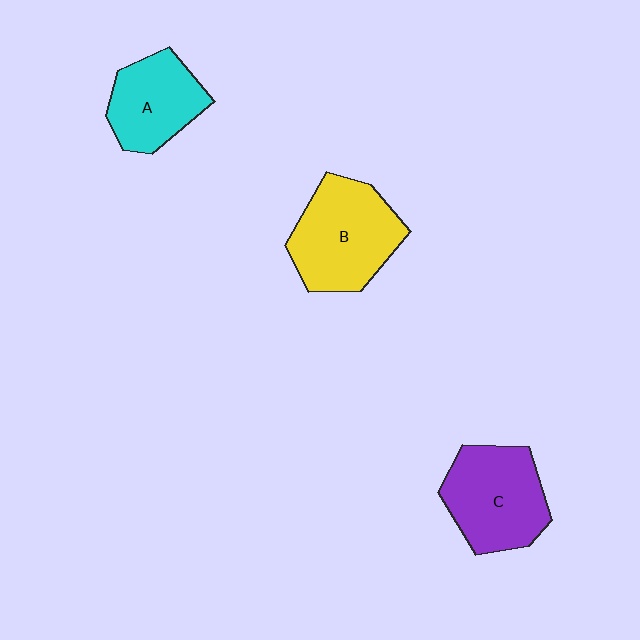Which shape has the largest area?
Shape B (yellow).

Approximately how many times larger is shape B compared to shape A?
Approximately 1.3 times.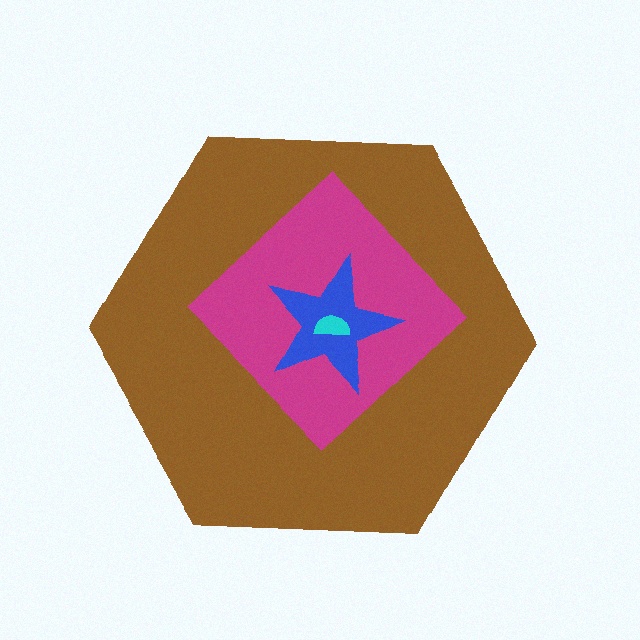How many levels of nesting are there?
4.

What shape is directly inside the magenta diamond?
The blue star.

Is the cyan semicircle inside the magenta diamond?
Yes.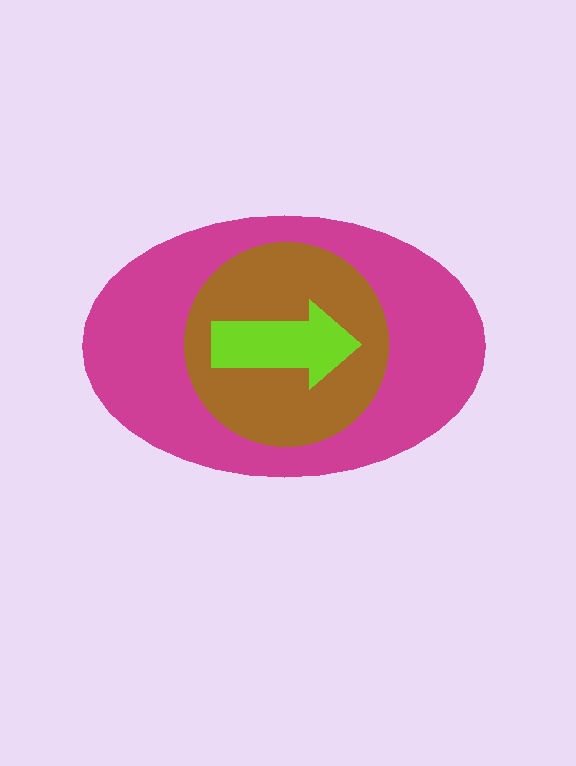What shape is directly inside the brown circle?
The lime arrow.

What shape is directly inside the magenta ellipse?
The brown circle.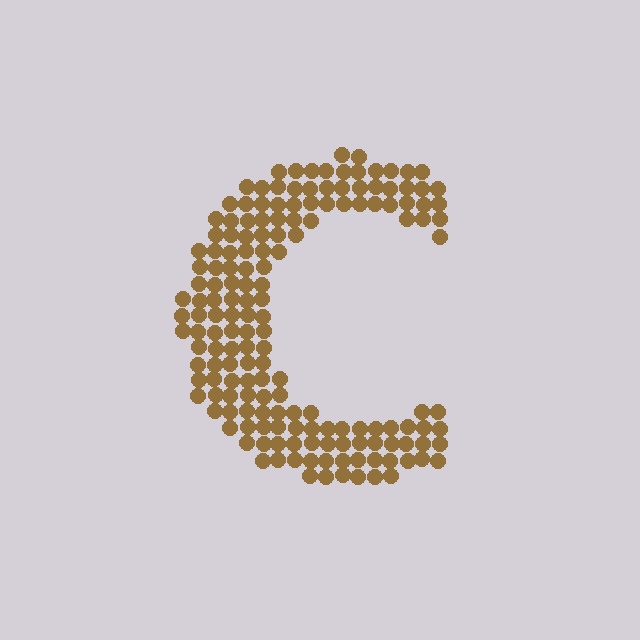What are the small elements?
The small elements are circles.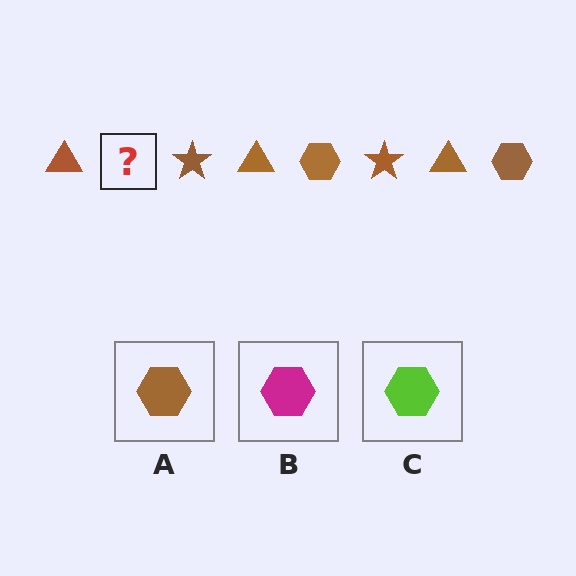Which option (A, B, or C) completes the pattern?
A.